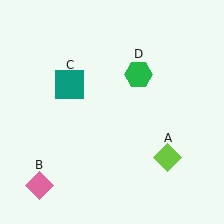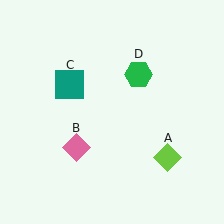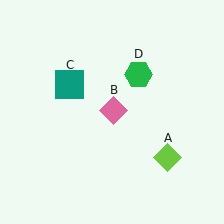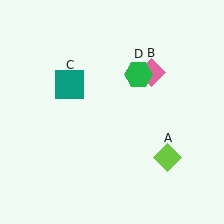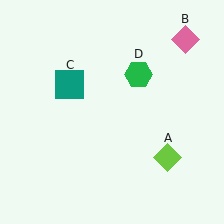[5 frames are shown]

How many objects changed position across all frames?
1 object changed position: pink diamond (object B).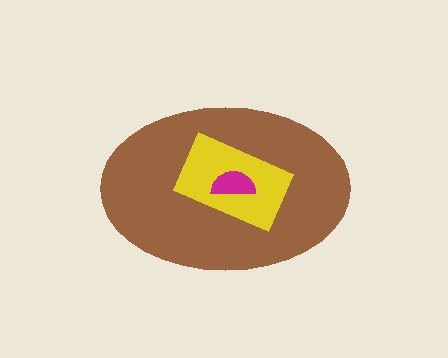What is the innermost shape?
The magenta semicircle.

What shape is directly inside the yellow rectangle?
The magenta semicircle.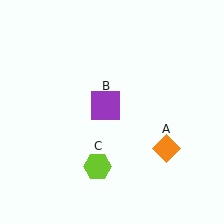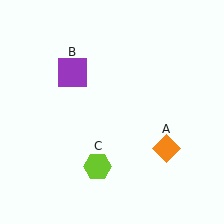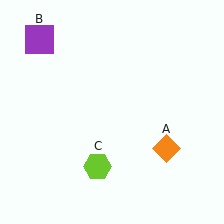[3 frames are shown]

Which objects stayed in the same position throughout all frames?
Orange diamond (object A) and lime hexagon (object C) remained stationary.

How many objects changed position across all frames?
1 object changed position: purple square (object B).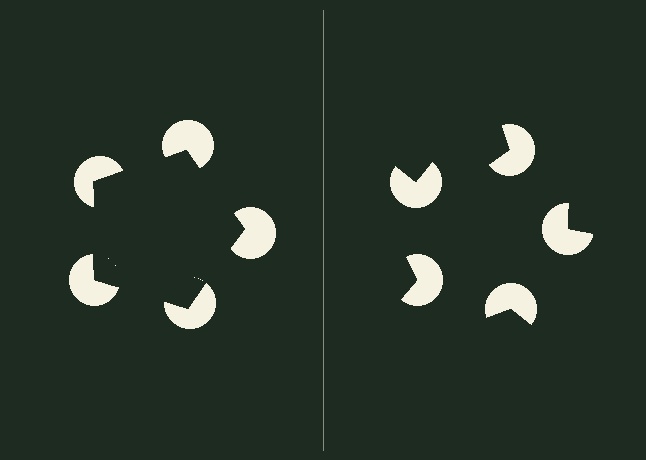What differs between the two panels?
The pac-man discs are positioned identically on both sides; only the wedge orientations differ. On the left they align to a pentagon; on the right they are misaligned.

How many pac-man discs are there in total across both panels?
10 — 5 on each side.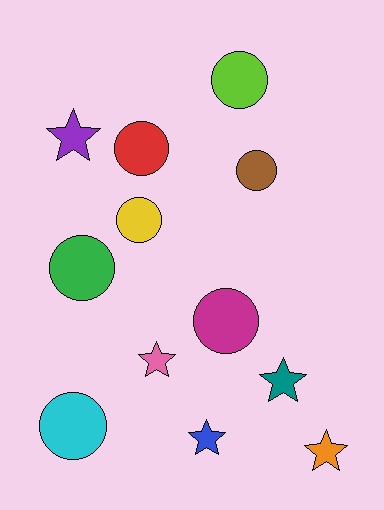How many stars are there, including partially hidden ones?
There are 5 stars.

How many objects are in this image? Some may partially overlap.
There are 12 objects.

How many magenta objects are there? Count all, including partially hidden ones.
There is 1 magenta object.